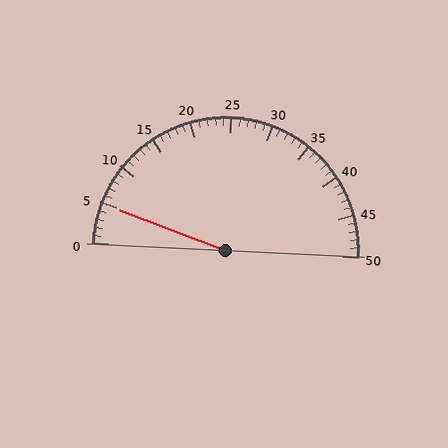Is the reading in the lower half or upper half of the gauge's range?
The reading is in the lower half of the range (0 to 50).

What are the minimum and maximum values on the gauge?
The gauge ranges from 0 to 50.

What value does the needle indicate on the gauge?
The needle indicates approximately 5.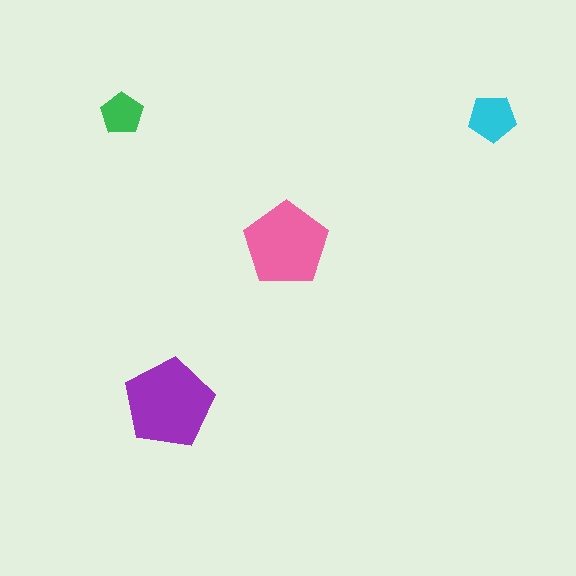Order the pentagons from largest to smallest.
the purple one, the pink one, the cyan one, the green one.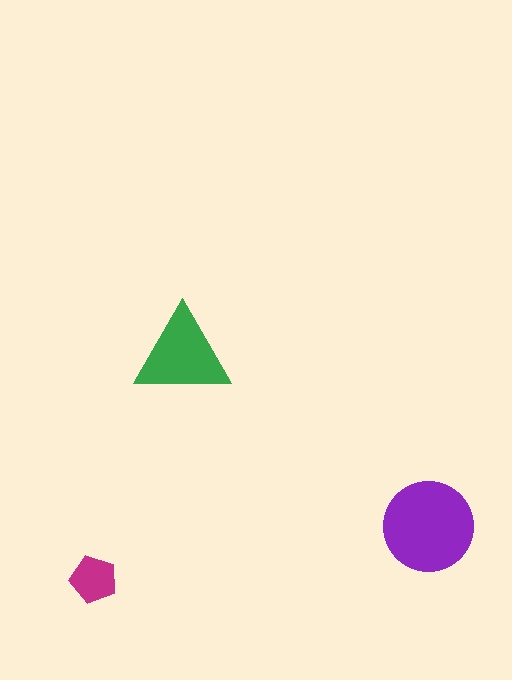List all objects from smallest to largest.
The magenta pentagon, the green triangle, the purple circle.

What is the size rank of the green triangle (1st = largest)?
2nd.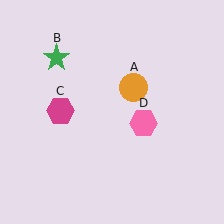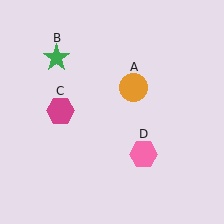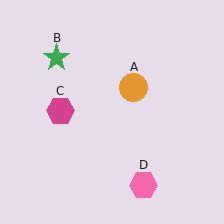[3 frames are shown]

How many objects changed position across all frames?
1 object changed position: pink hexagon (object D).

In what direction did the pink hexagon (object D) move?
The pink hexagon (object D) moved down.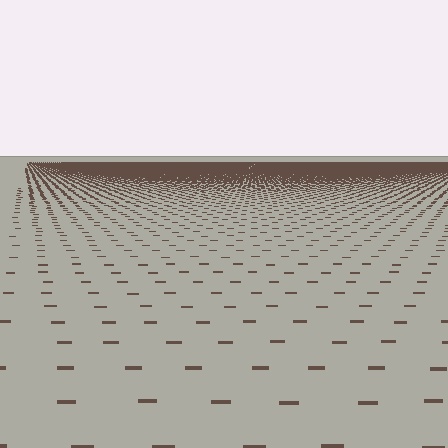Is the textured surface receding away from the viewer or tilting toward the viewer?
The surface is receding away from the viewer. Texture elements get smaller and denser toward the top.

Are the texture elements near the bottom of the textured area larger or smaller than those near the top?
Larger. Near the bottom, elements are closer to the viewer and appear at a bigger on-screen size.